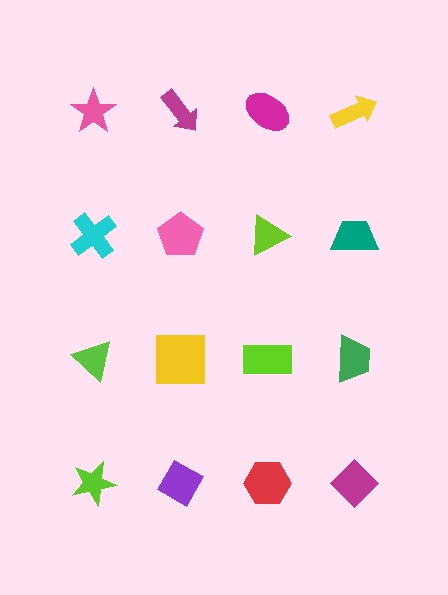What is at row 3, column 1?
A lime triangle.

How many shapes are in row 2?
4 shapes.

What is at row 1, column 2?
A magenta arrow.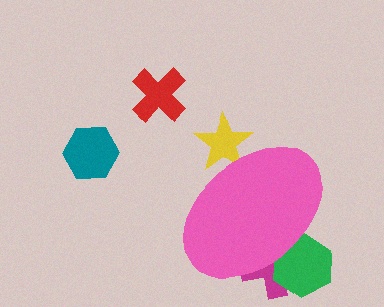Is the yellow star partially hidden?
Yes, the yellow star is partially hidden behind the pink ellipse.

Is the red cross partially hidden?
No, the red cross is fully visible.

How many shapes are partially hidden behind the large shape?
3 shapes are partially hidden.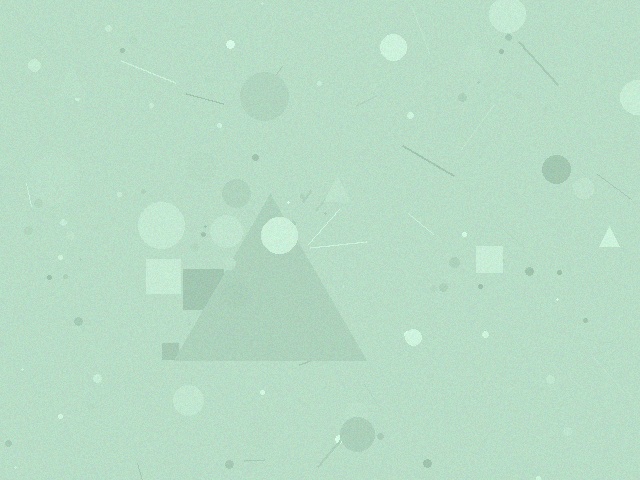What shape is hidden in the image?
A triangle is hidden in the image.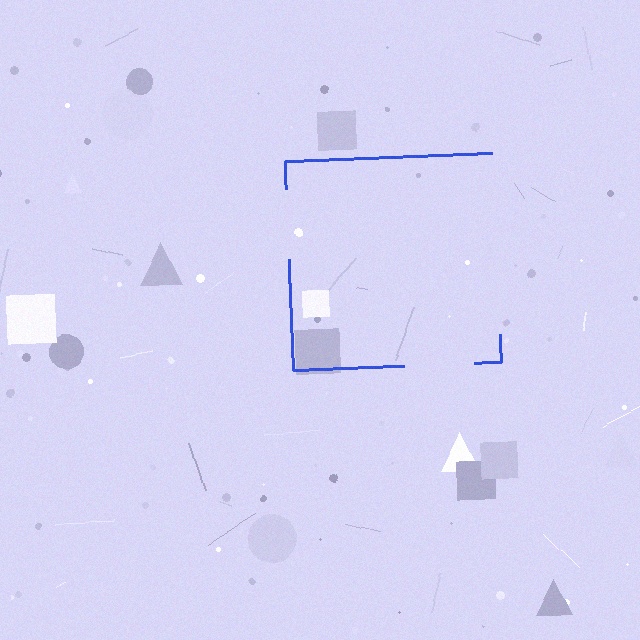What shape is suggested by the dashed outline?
The dashed outline suggests a square.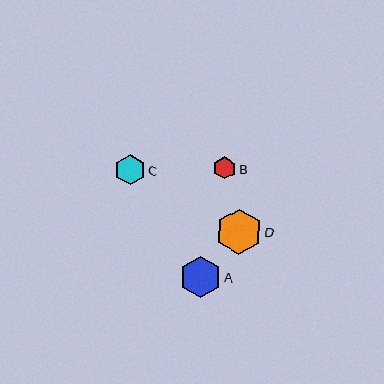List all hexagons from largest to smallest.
From largest to smallest: D, A, C, B.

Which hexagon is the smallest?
Hexagon B is the smallest with a size of approximately 22 pixels.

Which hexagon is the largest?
Hexagon D is the largest with a size of approximately 45 pixels.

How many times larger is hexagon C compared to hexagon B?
Hexagon C is approximately 1.4 times the size of hexagon B.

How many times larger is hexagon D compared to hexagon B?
Hexagon D is approximately 2.1 times the size of hexagon B.